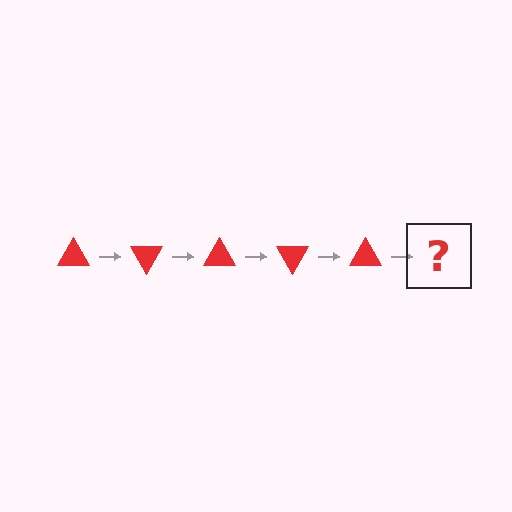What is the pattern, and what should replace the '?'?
The pattern is that the triangle rotates 60 degrees each step. The '?' should be a red triangle rotated 300 degrees.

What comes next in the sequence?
The next element should be a red triangle rotated 300 degrees.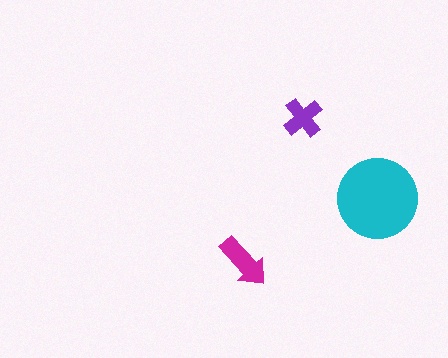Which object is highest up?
The purple cross is topmost.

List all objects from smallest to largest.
The purple cross, the magenta arrow, the cyan circle.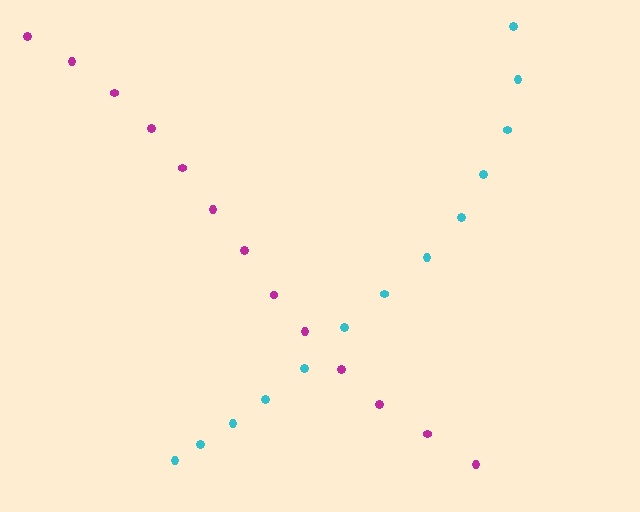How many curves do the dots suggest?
There are 2 distinct paths.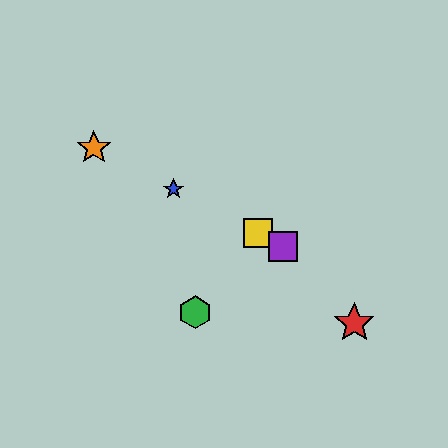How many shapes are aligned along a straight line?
4 shapes (the blue star, the yellow square, the purple square, the orange star) are aligned along a straight line.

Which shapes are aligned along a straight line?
The blue star, the yellow square, the purple square, the orange star are aligned along a straight line.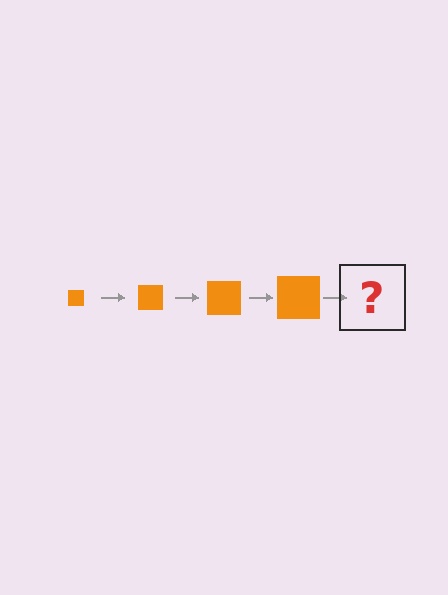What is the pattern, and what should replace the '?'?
The pattern is that the square gets progressively larger each step. The '?' should be an orange square, larger than the previous one.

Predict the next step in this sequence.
The next step is an orange square, larger than the previous one.